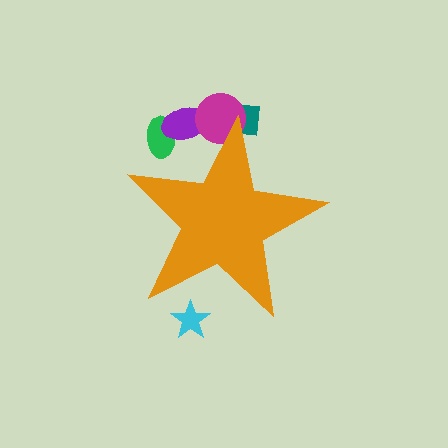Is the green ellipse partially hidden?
Yes, the green ellipse is partially hidden behind the orange star.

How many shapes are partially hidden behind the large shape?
5 shapes are partially hidden.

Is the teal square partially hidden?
Yes, the teal square is partially hidden behind the orange star.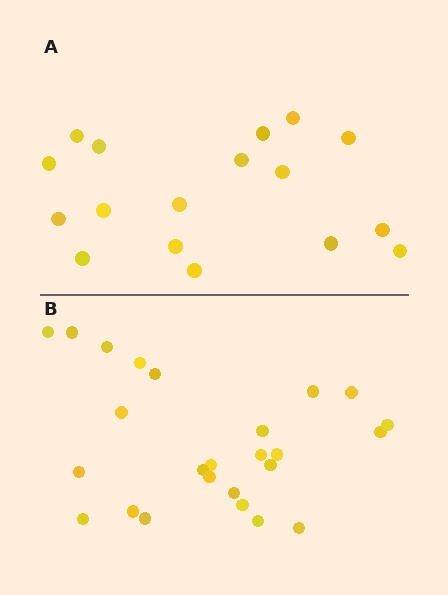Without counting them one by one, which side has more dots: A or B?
Region B (the bottom region) has more dots.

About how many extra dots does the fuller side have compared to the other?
Region B has roughly 8 or so more dots than region A.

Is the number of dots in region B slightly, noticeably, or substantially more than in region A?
Region B has substantially more. The ratio is roughly 1.5 to 1.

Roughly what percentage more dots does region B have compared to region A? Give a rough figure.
About 45% more.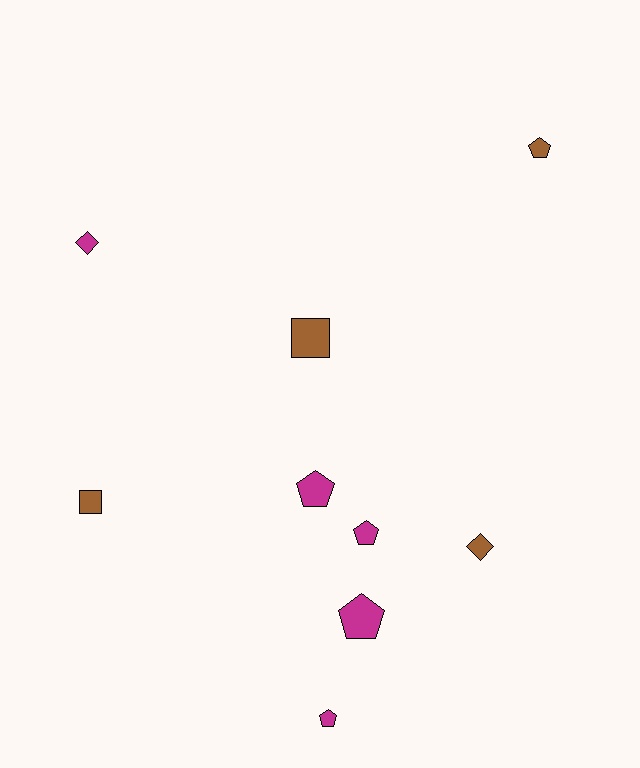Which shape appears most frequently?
Pentagon, with 5 objects.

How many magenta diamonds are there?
There is 1 magenta diamond.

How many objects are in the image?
There are 9 objects.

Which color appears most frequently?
Magenta, with 5 objects.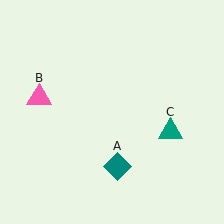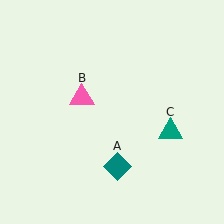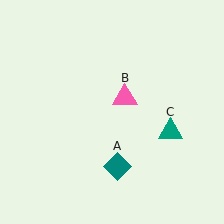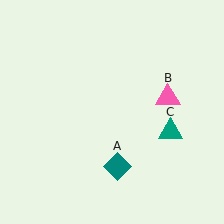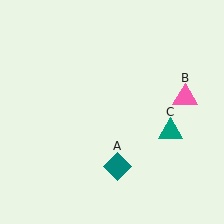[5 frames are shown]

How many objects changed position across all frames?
1 object changed position: pink triangle (object B).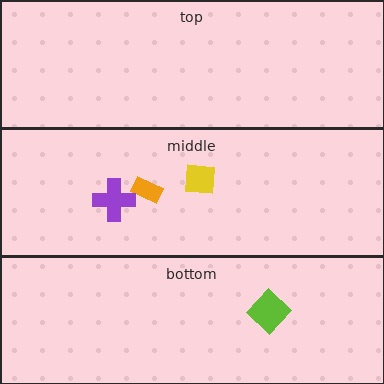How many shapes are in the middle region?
3.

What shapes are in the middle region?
The orange rectangle, the yellow square, the purple cross.